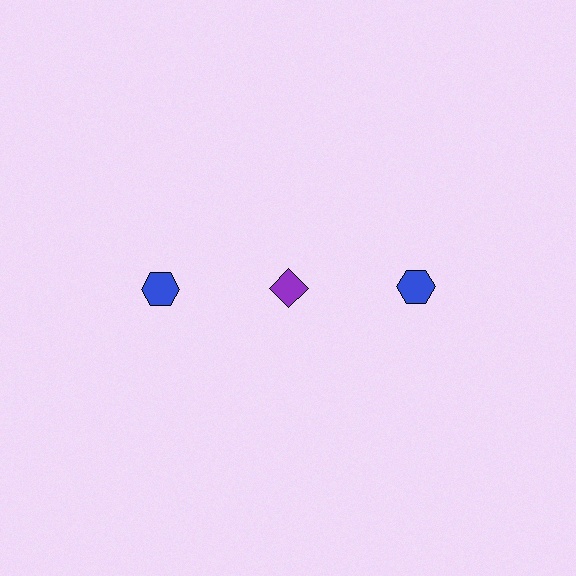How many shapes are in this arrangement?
There are 3 shapes arranged in a grid pattern.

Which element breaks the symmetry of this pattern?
The purple diamond in the top row, second from left column breaks the symmetry. All other shapes are blue hexagons.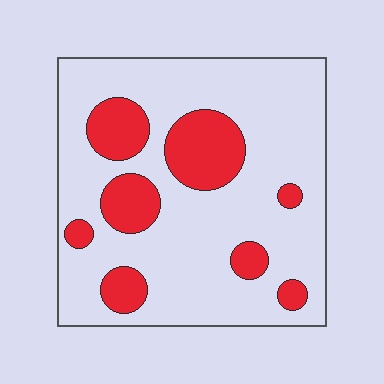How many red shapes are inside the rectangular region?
8.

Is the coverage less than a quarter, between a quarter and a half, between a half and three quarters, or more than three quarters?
Less than a quarter.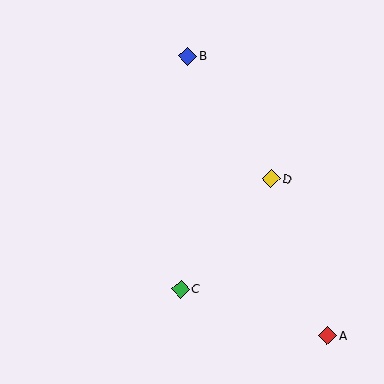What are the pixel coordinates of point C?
Point C is at (181, 289).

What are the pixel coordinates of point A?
Point A is at (328, 335).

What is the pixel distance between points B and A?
The distance between B and A is 312 pixels.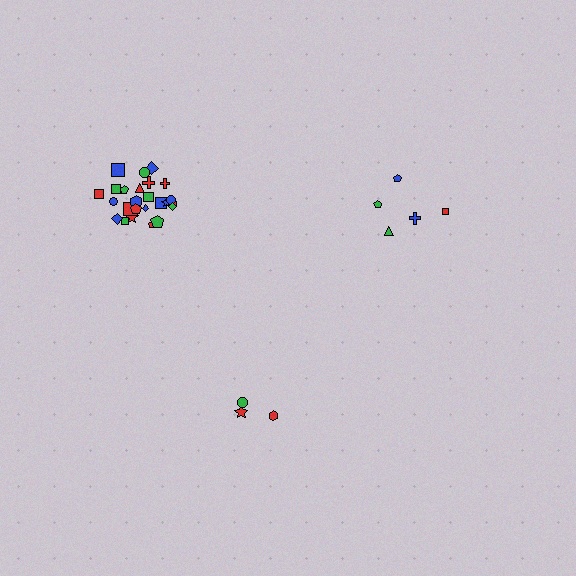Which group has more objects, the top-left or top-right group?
The top-left group.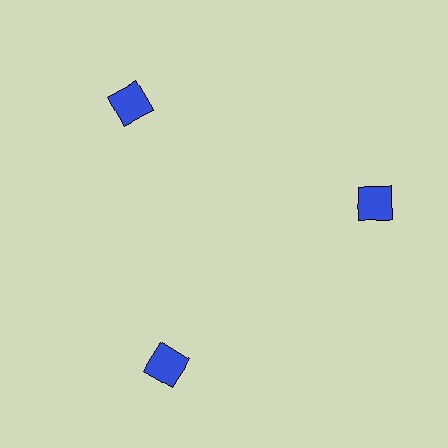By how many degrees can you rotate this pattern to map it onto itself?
The pattern maps onto itself every 120 degrees of rotation.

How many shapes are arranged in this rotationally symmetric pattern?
There are 3 shapes, arranged in 3 groups of 1.